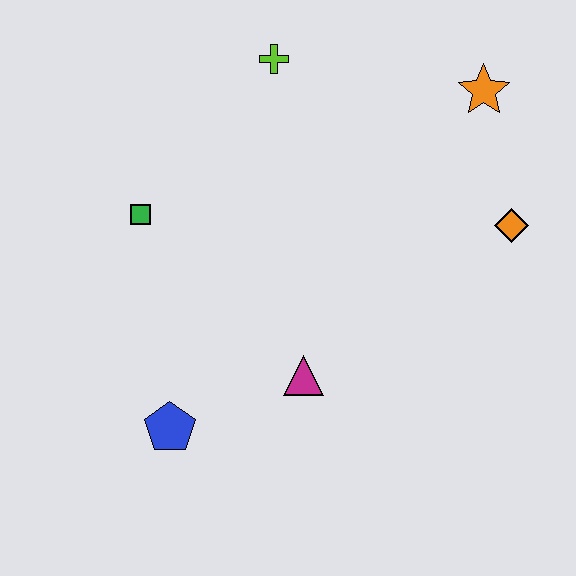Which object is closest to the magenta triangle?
The blue pentagon is closest to the magenta triangle.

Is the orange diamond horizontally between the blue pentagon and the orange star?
No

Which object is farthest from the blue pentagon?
The orange star is farthest from the blue pentagon.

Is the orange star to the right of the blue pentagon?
Yes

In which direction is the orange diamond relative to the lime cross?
The orange diamond is to the right of the lime cross.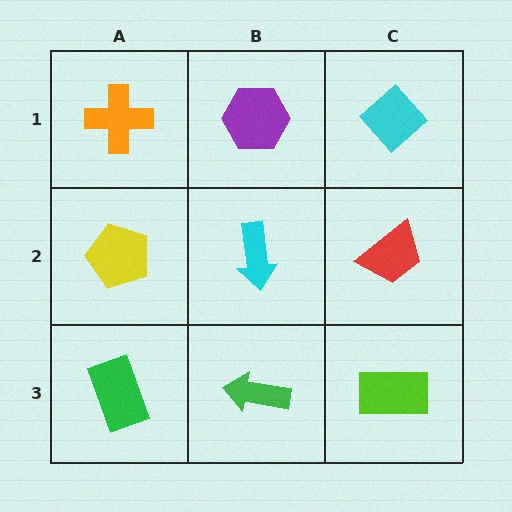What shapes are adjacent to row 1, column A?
A yellow pentagon (row 2, column A), a purple hexagon (row 1, column B).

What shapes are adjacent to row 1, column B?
A cyan arrow (row 2, column B), an orange cross (row 1, column A), a cyan diamond (row 1, column C).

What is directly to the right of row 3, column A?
A green arrow.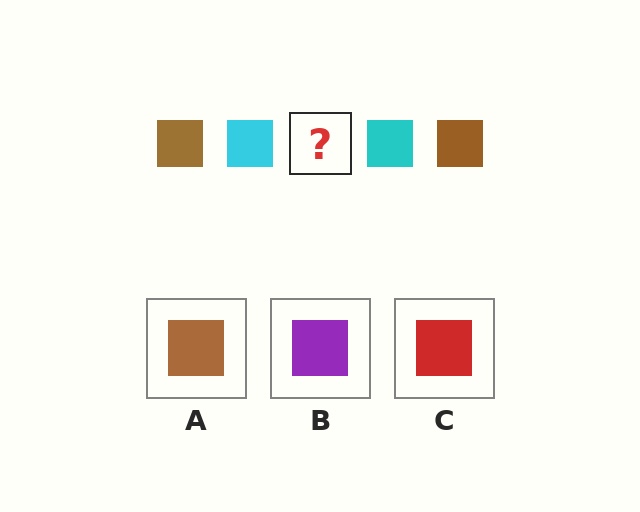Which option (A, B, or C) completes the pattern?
A.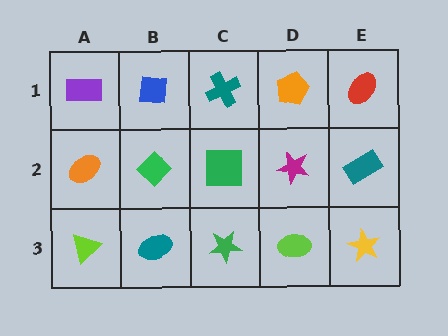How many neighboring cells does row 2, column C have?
4.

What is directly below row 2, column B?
A teal ellipse.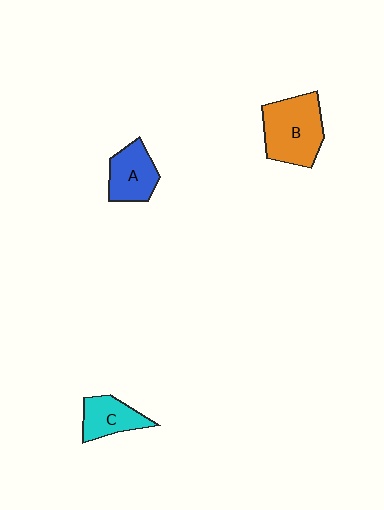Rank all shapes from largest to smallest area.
From largest to smallest: B (orange), A (blue), C (cyan).